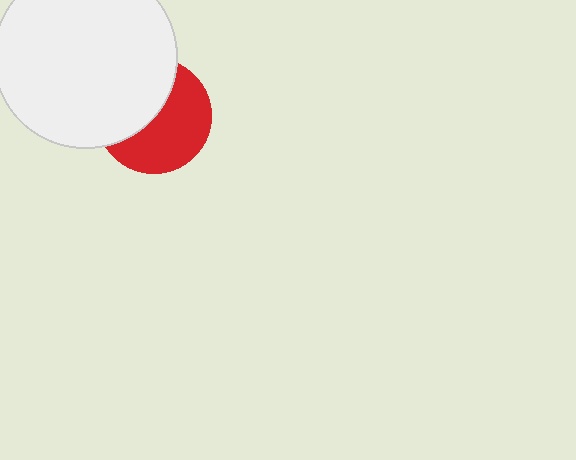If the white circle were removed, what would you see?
You would see the complete red circle.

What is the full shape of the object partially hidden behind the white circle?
The partially hidden object is a red circle.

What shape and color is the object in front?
The object in front is a white circle.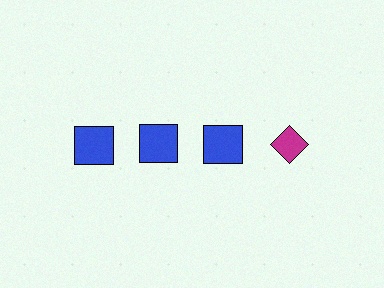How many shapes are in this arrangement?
There are 4 shapes arranged in a grid pattern.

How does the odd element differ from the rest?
It differs in both color (magenta instead of blue) and shape (diamond instead of square).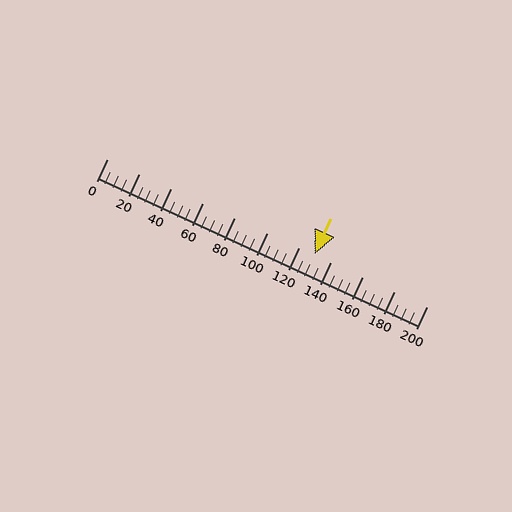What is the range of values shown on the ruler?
The ruler shows values from 0 to 200.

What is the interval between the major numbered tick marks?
The major tick marks are spaced 20 units apart.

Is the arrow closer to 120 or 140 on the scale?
The arrow is closer to 140.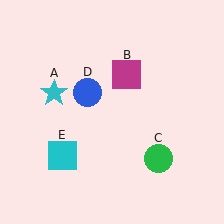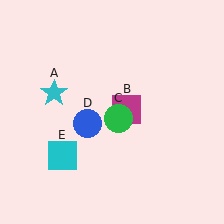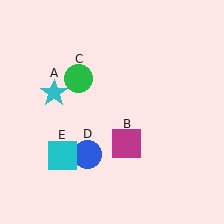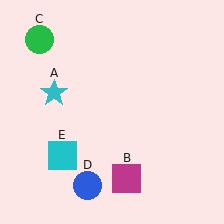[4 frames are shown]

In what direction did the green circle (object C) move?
The green circle (object C) moved up and to the left.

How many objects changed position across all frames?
3 objects changed position: magenta square (object B), green circle (object C), blue circle (object D).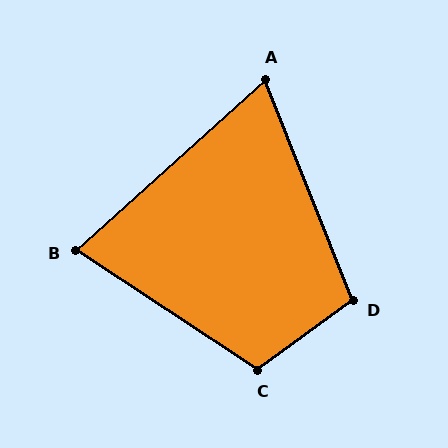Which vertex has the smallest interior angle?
A, at approximately 70 degrees.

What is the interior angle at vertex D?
Approximately 104 degrees (obtuse).